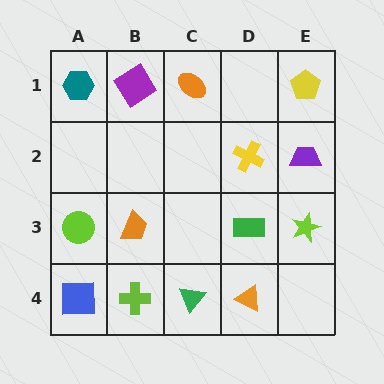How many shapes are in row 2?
2 shapes.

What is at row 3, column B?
An orange trapezoid.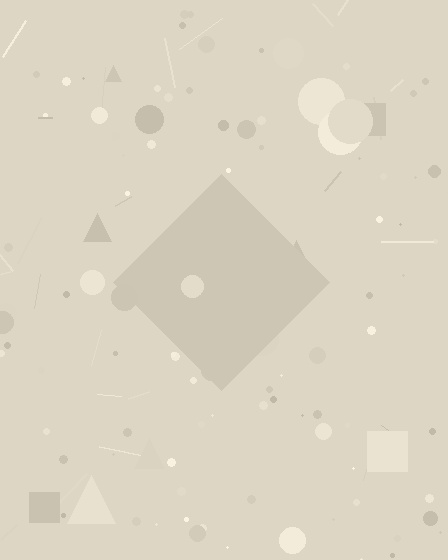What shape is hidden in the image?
A diamond is hidden in the image.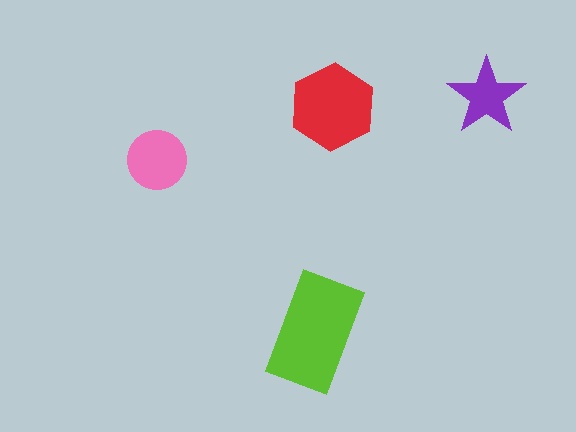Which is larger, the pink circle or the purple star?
The pink circle.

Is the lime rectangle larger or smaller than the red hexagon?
Larger.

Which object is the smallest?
The purple star.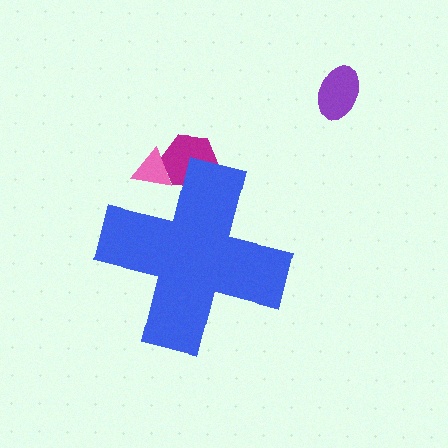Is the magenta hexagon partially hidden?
Yes, the magenta hexagon is partially hidden behind the blue cross.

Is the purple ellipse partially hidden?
No, the purple ellipse is fully visible.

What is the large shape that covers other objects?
A blue cross.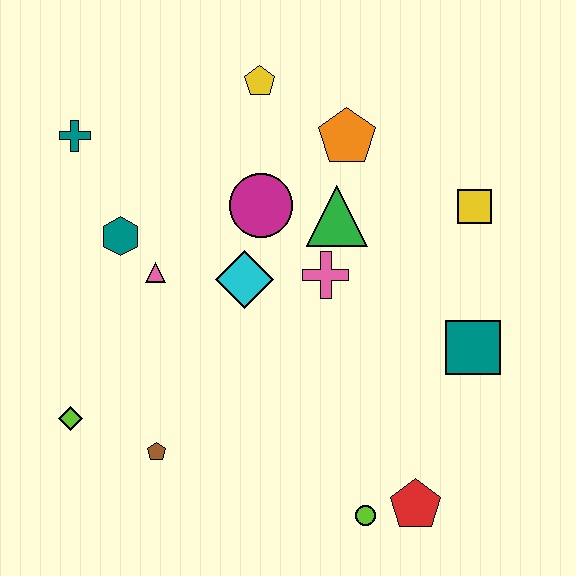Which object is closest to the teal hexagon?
The pink triangle is closest to the teal hexagon.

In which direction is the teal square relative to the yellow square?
The teal square is below the yellow square.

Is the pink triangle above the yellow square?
No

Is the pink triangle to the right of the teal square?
No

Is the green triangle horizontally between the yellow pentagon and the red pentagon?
Yes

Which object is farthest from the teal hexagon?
The red pentagon is farthest from the teal hexagon.